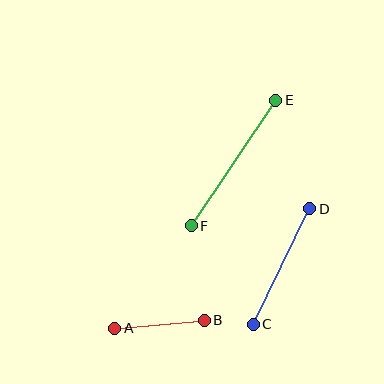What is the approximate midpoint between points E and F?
The midpoint is at approximately (233, 163) pixels.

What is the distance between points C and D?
The distance is approximately 129 pixels.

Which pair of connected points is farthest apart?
Points E and F are farthest apart.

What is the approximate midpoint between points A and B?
The midpoint is at approximately (160, 324) pixels.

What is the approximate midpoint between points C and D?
The midpoint is at approximately (282, 266) pixels.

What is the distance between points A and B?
The distance is approximately 90 pixels.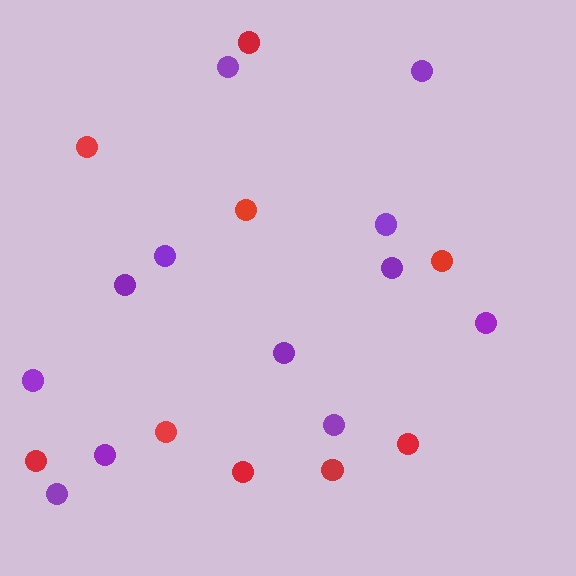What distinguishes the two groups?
There are 2 groups: one group of purple circles (12) and one group of red circles (9).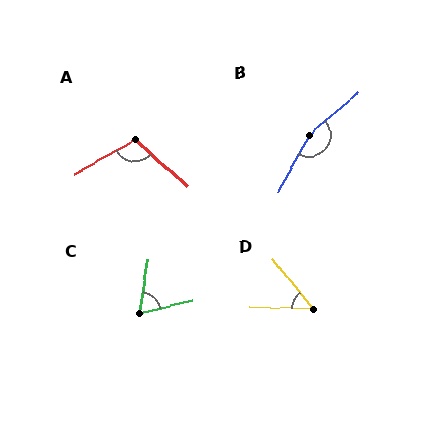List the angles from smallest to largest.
D (50°), C (68°), A (108°), B (159°).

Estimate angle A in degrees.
Approximately 108 degrees.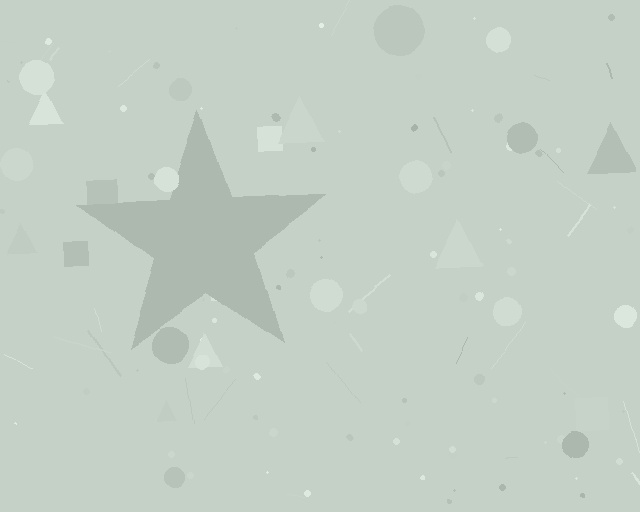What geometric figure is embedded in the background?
A star is embedded in the background.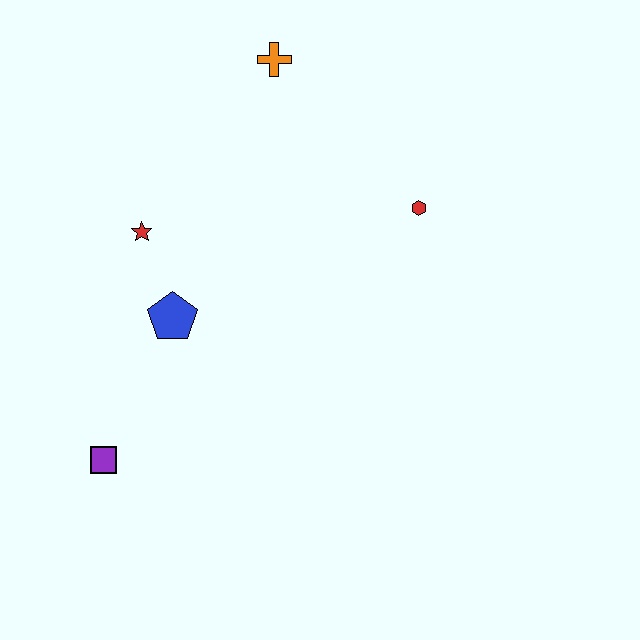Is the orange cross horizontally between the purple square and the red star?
No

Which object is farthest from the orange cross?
The purple square is farthest from the orange cross.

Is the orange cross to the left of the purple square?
No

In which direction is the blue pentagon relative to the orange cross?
The blue pentagon is below the orange cross.